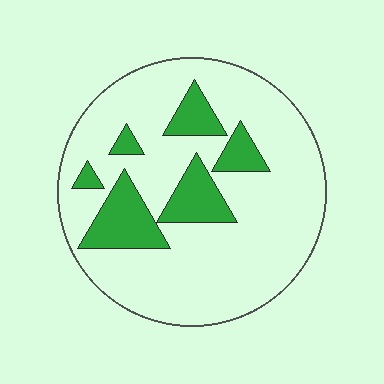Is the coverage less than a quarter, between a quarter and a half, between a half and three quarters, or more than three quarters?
Less than a quarter.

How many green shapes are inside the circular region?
6.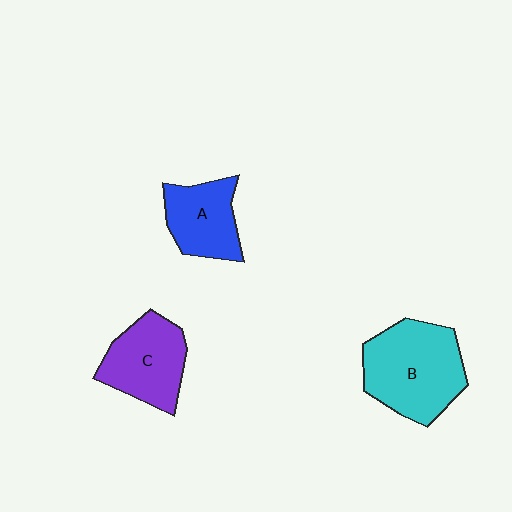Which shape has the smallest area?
Shape A (blue).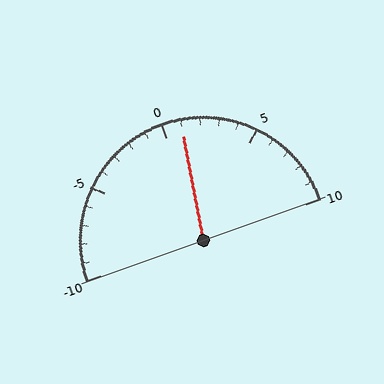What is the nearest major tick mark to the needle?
The nearest major tick mark is 0.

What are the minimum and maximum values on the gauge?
The gauge ranges from -10 to 10.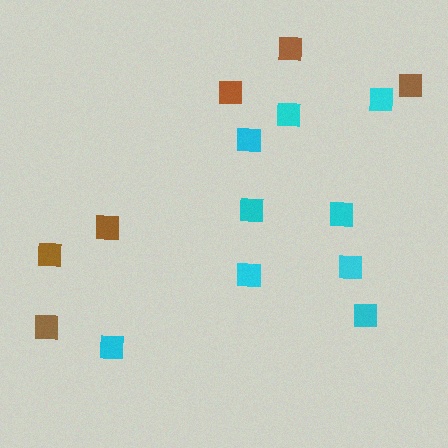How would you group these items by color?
There are 2 groups: one group of brown squares (6) and one group of cyan squares (9).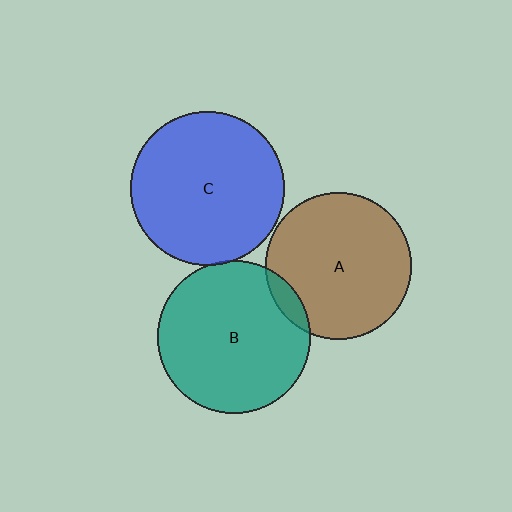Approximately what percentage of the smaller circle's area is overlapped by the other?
Approximately 5%.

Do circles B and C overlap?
Yes.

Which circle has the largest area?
Circle C (blue).